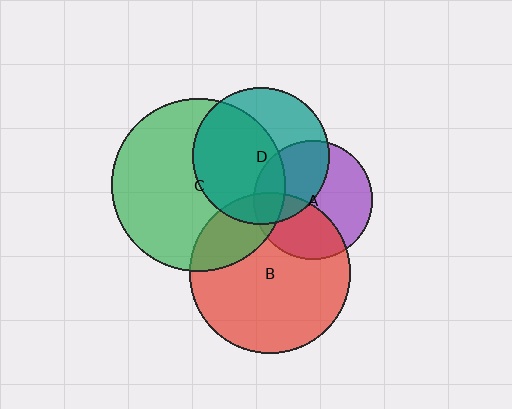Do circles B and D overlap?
Yes.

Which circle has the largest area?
Circle C (green).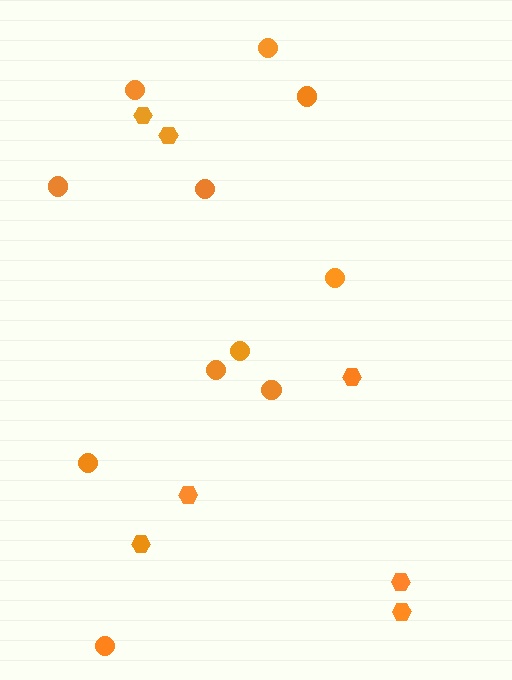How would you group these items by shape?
There are 2 groups: one group of circles (11) and one group of hexagons (7).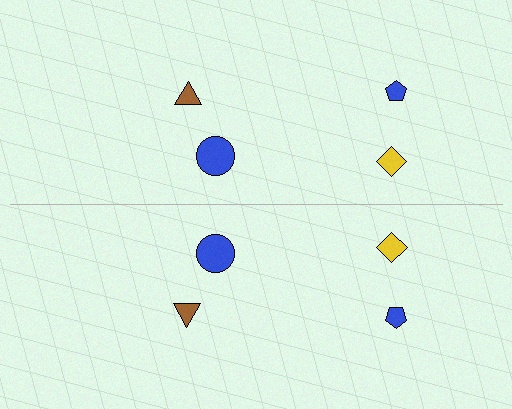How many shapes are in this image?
There are 8 shapes in this image.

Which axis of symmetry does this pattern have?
The pattern has a horizontal axis of symmetry running through the center of the image.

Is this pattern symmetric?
Yes, this pattern has bilateral (reflection) symmetry.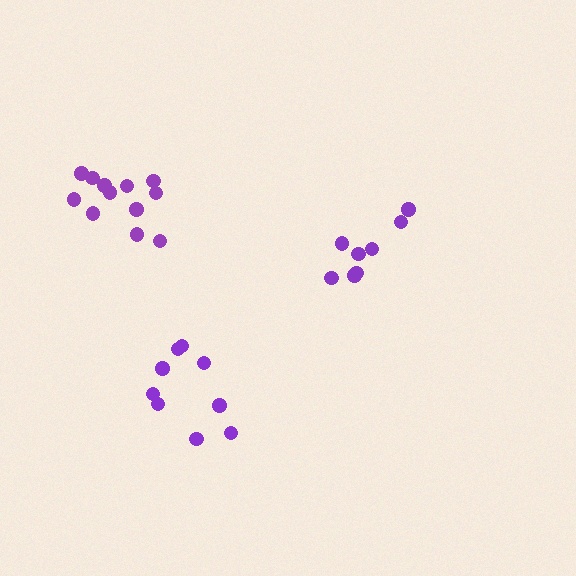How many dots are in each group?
Group 1: 8 dots, Group 2: 12 dots, Group 3: 9 dots (29 total).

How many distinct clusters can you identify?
There are 3 distinct clusters.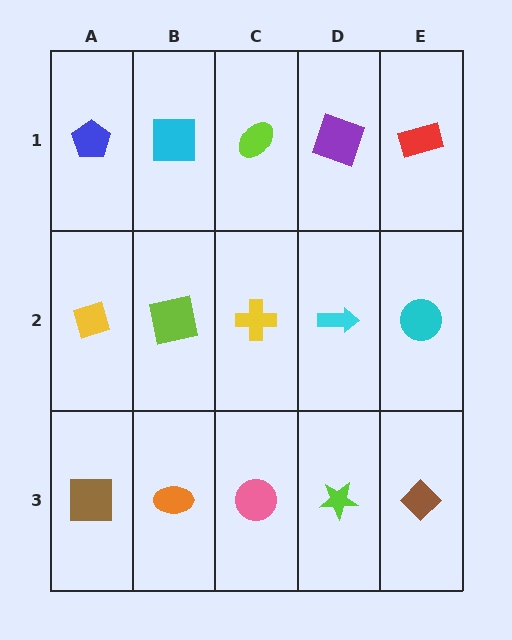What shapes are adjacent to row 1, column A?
A yellow diamond (row 2, column A), a cyan square (row 1, column B).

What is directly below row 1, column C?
A yellow cross.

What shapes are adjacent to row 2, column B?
A cyan square (row 1, column B), an orange ellipse (row 3, column B), a yellow diamond (row 2, column A), a yellow cross (row 2, column C).